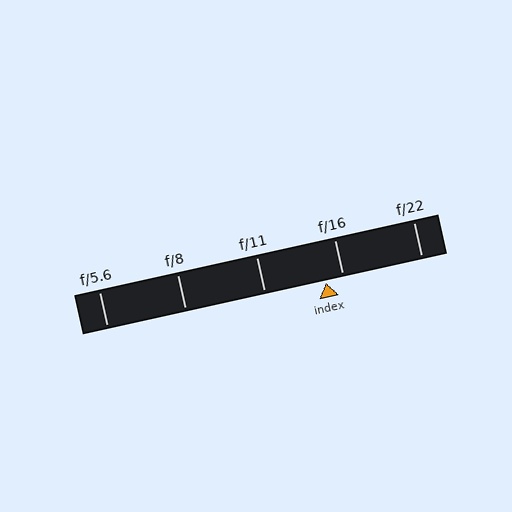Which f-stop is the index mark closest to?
The index mark is closest to f/16.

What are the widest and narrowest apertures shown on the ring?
The widest aperture shown is f/5.6 and the narrowest is f/22.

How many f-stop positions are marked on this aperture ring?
There are 5 f-stop positions marked.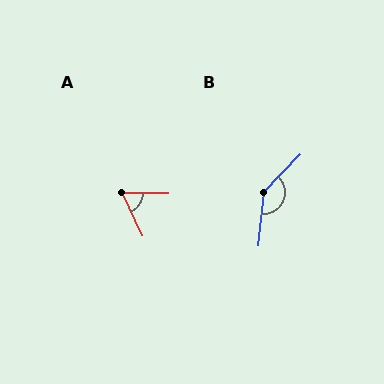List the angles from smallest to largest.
A (64°), B (141°).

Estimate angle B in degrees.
Approximately 141 degrees.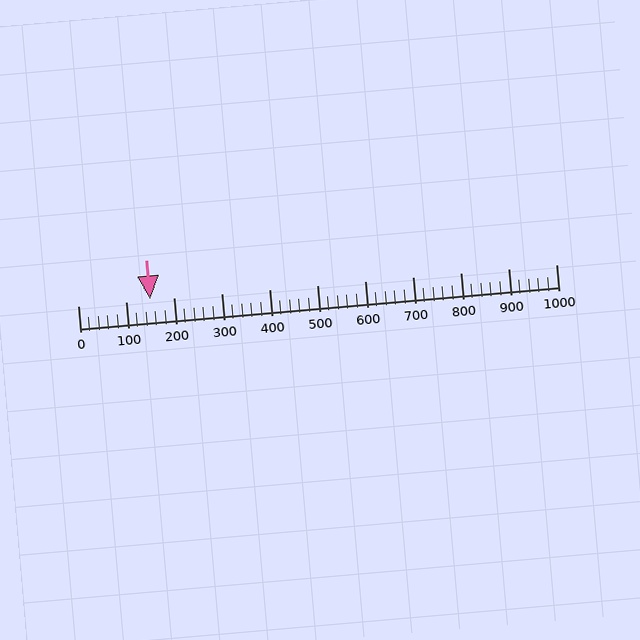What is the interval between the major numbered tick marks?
The major tick marks are spaced 100 units apart.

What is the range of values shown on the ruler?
The ruler shows values from 0 to 1000.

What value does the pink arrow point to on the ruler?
The pink arrow points to approximately 150.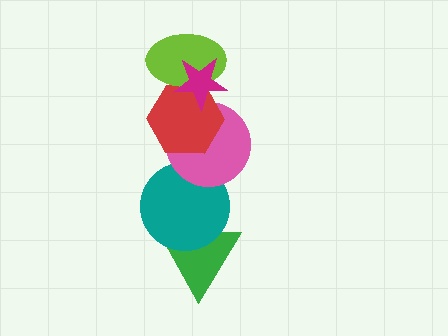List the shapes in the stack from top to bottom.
From top to bottom: the magenta star, the lime ellipse, the red hexagon, the pink circle, the teal circle, the green triangle.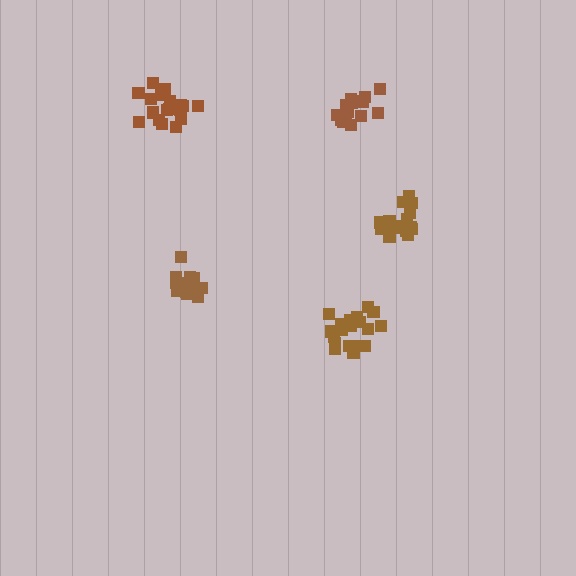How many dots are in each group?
Group 1: 20 dots, Group 2: 15 dots, Group 3: 15 dots, Group 4: 20 dots, Group 5: 17 dots (87 total).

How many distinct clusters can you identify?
There are 5 distinct clusters.